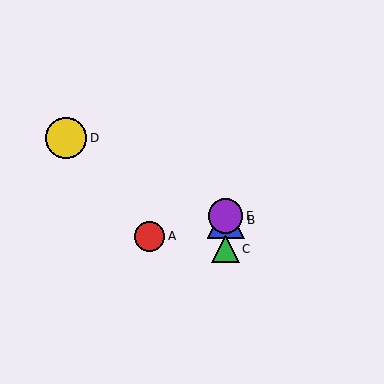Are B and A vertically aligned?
No, B is at x≈226 and A is at x≈150.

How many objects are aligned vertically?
3 objects (B, C, E) are aligned vertically.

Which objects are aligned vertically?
Objects B, C, E are aligned vertically.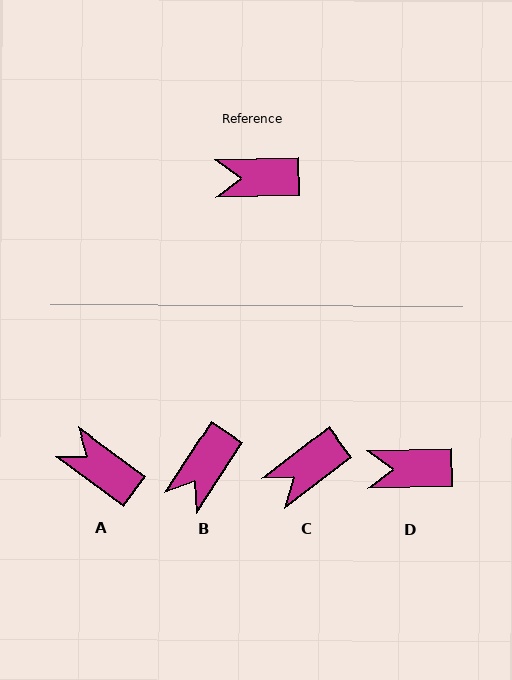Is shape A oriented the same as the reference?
No, it is off by about 38 degrees.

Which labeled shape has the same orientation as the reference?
D.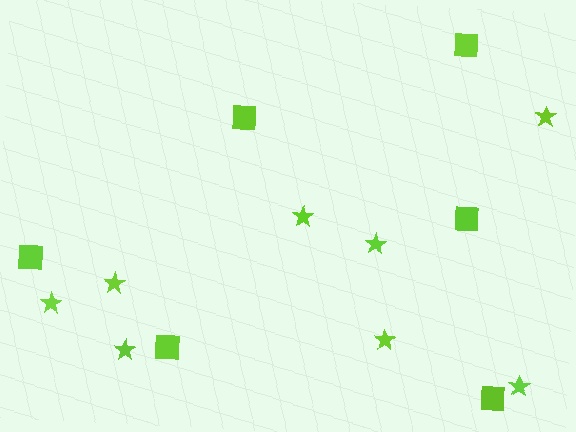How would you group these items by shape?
There are 2 groups: one group of stars (8) and one group of squares (6).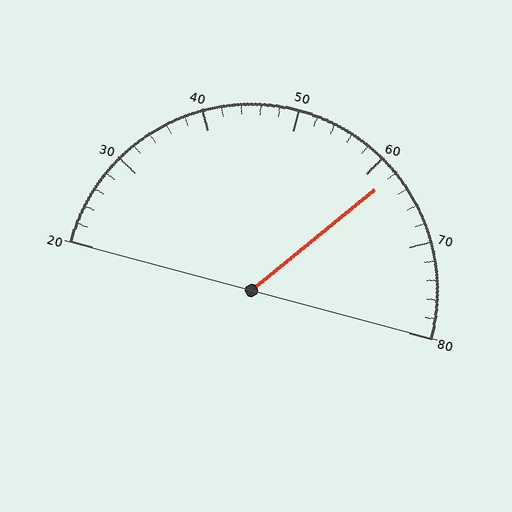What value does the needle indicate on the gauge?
The needle indicates approximately 62.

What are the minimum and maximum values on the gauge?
The gauge ranges from 20 to 80.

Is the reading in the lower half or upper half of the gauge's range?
The reading is in the upper half of the range (20 to 80).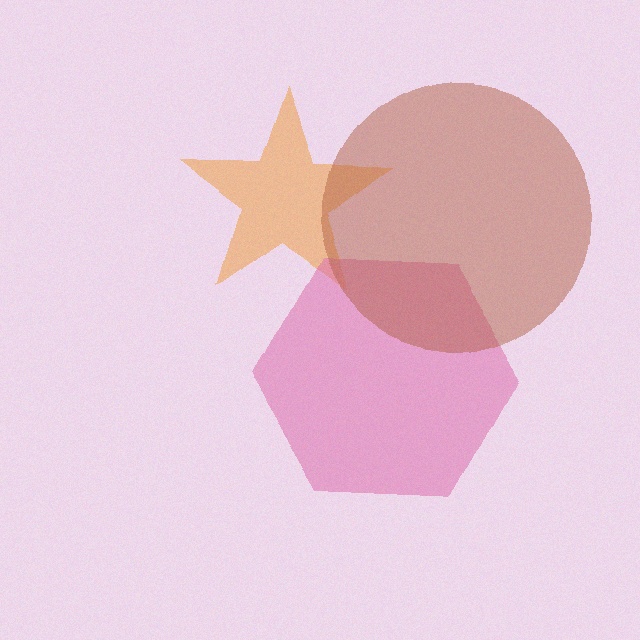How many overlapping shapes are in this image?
There are 3 overlapping shapes in the image.